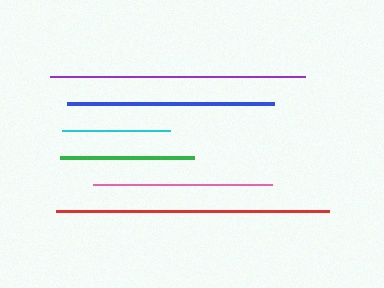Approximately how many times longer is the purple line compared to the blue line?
The purple line is approximately 1.2 times the length of the blue line.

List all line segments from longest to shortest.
From longest to shortest: red, purple, blue, pink, green, cyan.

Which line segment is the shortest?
The cyan line is the shortest at approximately 108 pixels.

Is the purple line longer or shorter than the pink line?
The purple line is longer than the pink line.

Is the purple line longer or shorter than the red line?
The red line is longer than the purple line.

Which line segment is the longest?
The red line is the longest at approximately 273 pixels.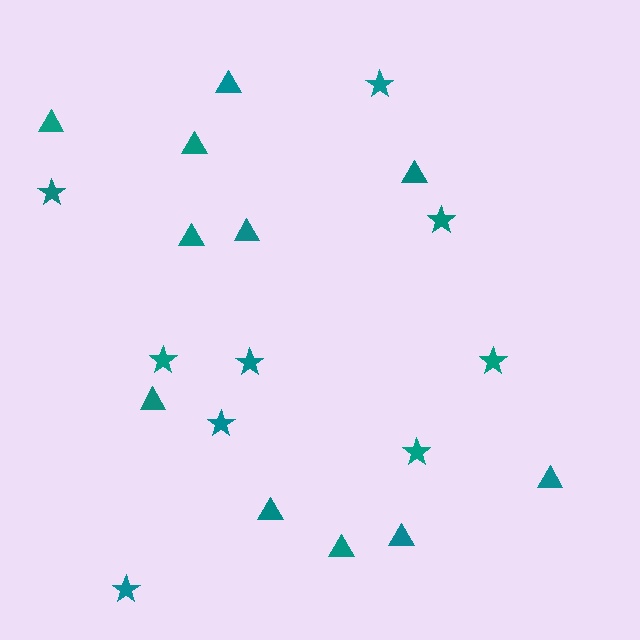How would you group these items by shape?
There are 2 groups: one group of stars (9) and one group of triangles (11).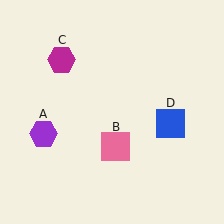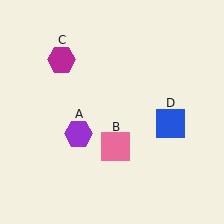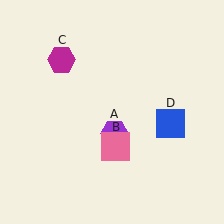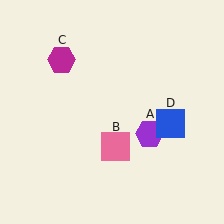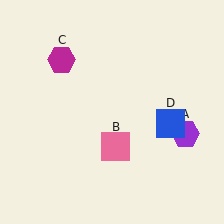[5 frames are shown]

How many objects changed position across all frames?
1 object changed position: purple hexagon (object A).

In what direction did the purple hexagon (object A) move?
The purple hexagon (object A) moved right.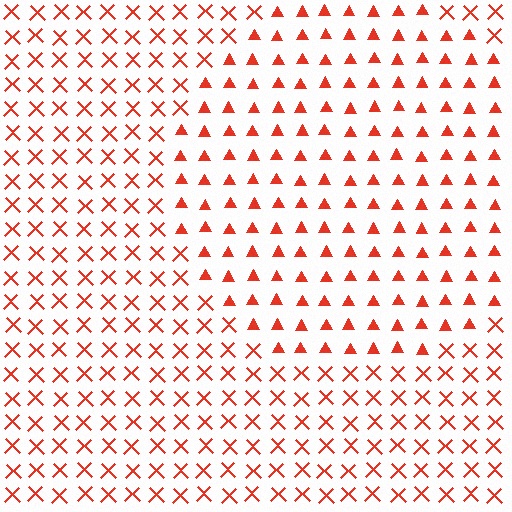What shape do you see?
I see a circle.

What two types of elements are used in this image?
The image uses triangles inside the circle region and X marks outside it.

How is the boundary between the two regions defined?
The boundary is defined by a change in element shape: triangles inside vs. X marks outside. All elements share the same color and spacing.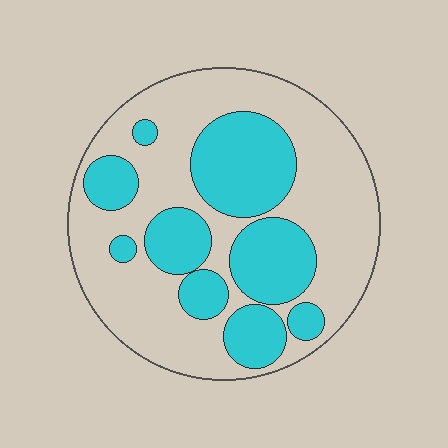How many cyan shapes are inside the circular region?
9.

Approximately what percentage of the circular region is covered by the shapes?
Approximately 35%.